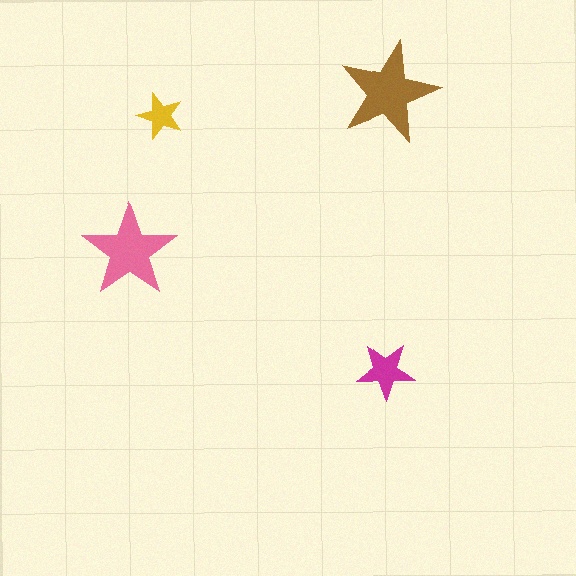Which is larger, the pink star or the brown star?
The brown one.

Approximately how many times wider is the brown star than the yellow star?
About 2 times wider.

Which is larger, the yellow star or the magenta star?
The magenta one.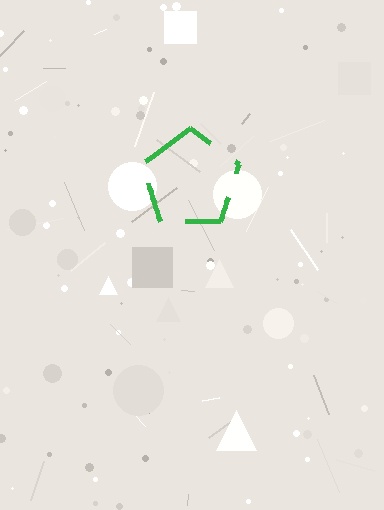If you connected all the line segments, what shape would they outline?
They would outline a pentagon.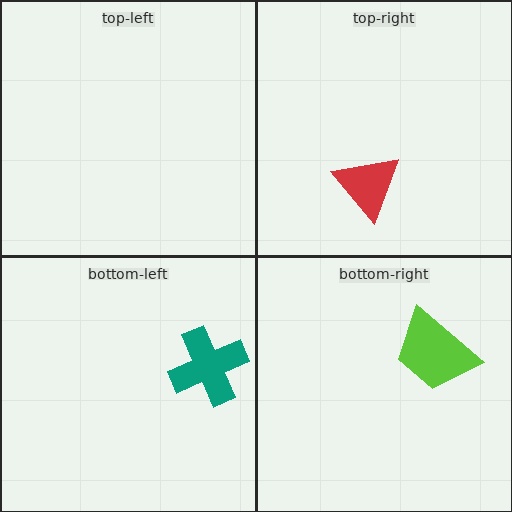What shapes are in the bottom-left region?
The teal cross.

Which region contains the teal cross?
The bottom-left region.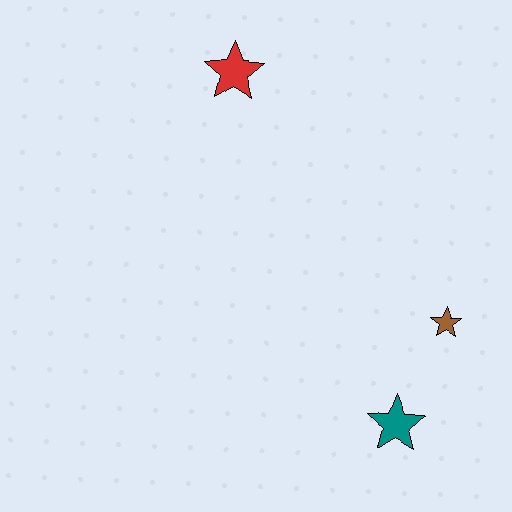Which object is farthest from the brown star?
The red star is farthest from the brown star.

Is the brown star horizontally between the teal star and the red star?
No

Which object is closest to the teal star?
The brown star is closest to the teal star.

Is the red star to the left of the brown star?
Yes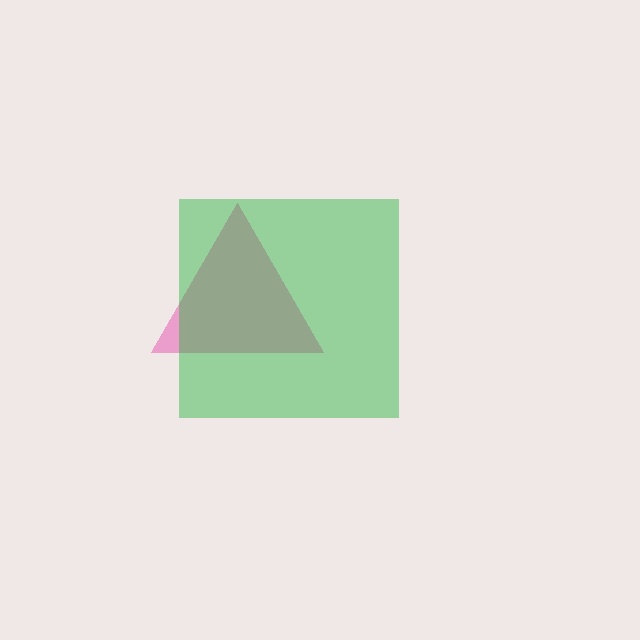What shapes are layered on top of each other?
The layered shapes are: a pink triangle, a green square.